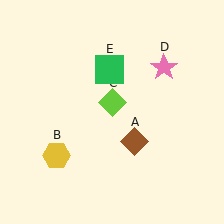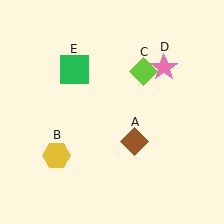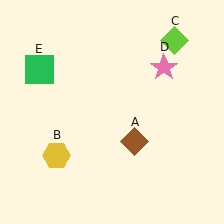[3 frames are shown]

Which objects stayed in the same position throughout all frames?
Brown diamond (object A) and yellow hexagon (object B) and pink star (object D) remained stationary.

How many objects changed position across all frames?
2 objects changed position: lime diamond (object C), green square (object E).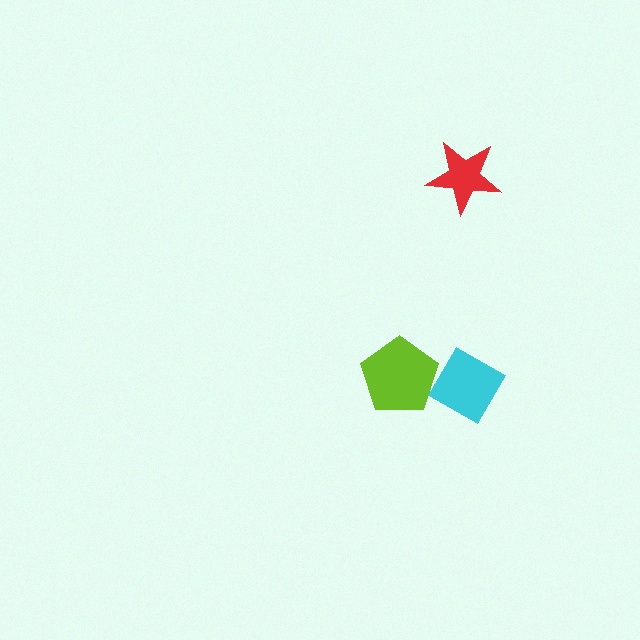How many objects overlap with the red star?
0 objects overlap with the red star.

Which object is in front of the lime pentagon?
The cyan diamond is in front of the lime pentagon.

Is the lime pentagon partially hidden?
Yes, it is partially covered by another shape.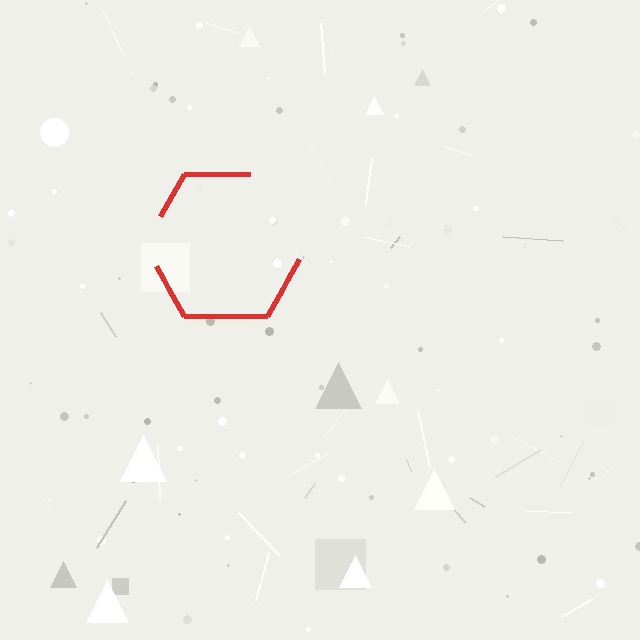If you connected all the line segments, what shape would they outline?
They would outline a hexagon.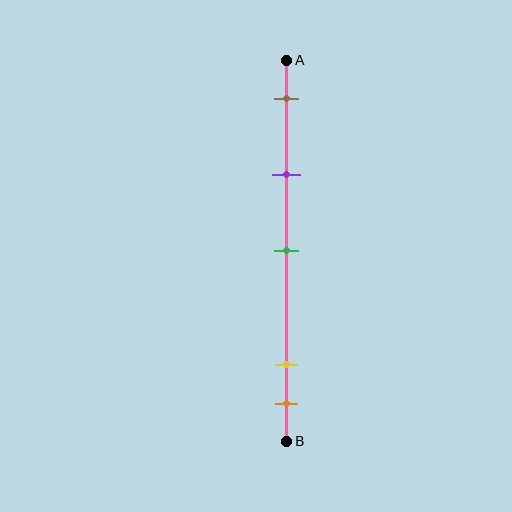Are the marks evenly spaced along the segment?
No, the marks are not evenly spaced.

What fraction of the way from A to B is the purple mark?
The purple mark is approximately 30% (0.3) of the way from A to B.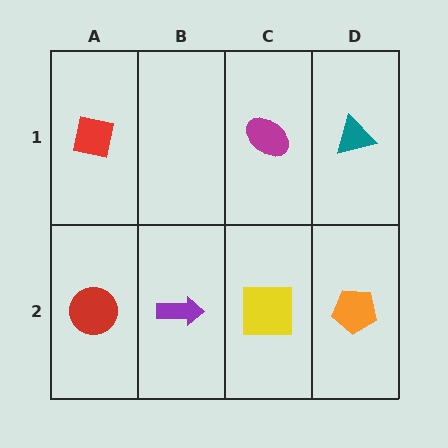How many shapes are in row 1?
3 shapes.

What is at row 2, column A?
A red circle.